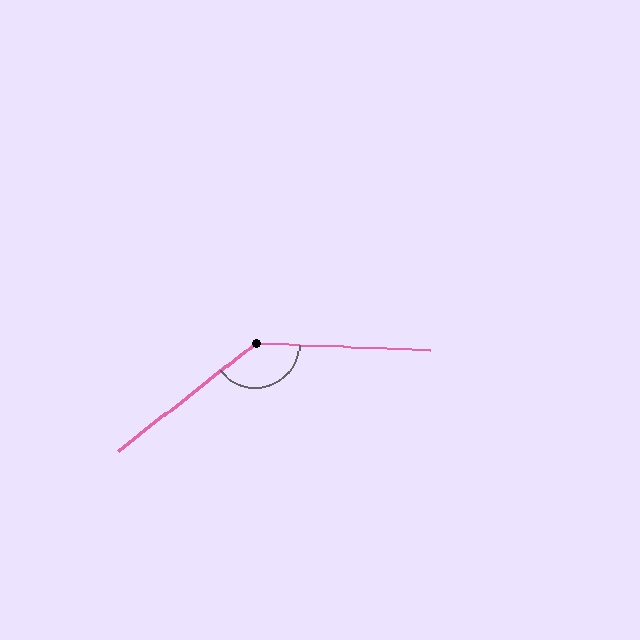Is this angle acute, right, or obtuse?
It is obtuse.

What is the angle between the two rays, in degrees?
Approximately 140 degrees.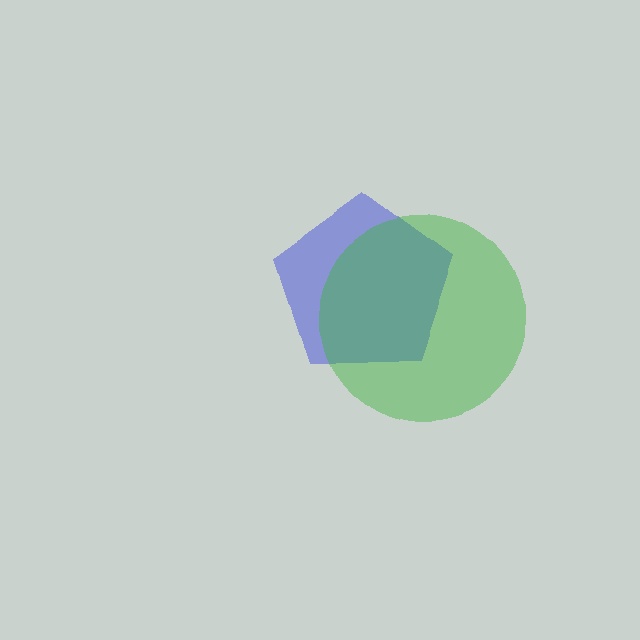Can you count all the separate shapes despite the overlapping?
Yes, there are 2 separate shapes.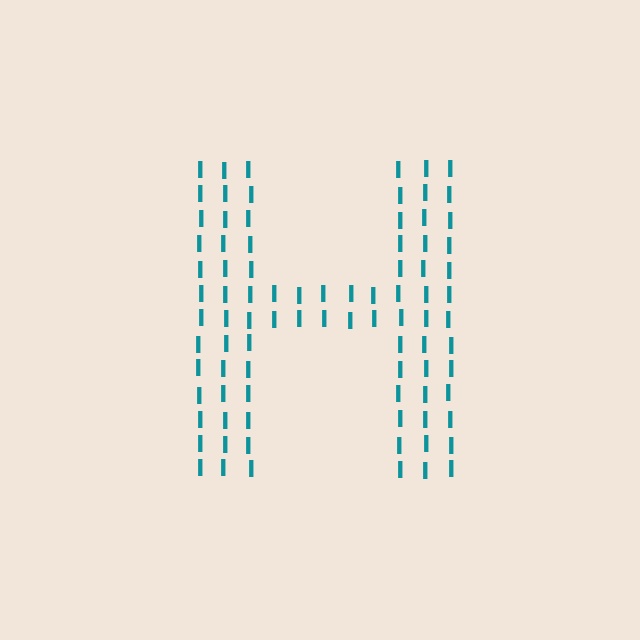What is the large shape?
The large shape is the letter H.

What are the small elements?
The small elements are letter I's.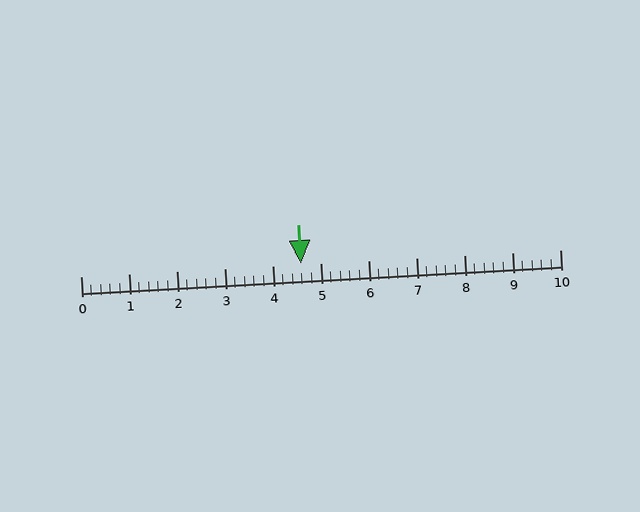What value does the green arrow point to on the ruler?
The green arrow points to approximately 4.6.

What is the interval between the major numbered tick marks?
The major tick marks are spaced 1 units apart.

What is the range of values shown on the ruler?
The ruler shows values from 0 to 10.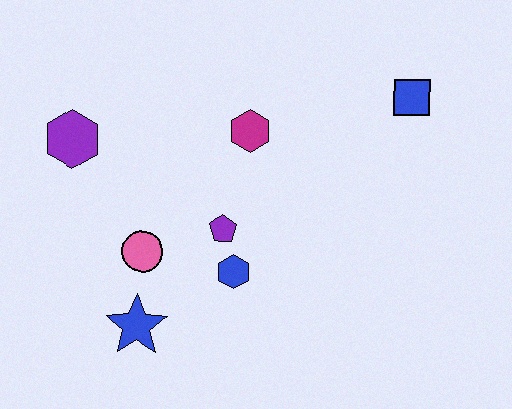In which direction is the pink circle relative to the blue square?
The pink circle is to the left of the blue square.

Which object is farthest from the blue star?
The blue square is farthest from the blue star.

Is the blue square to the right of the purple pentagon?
Yes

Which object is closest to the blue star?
The pink circle is closest to the blue star.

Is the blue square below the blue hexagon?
No